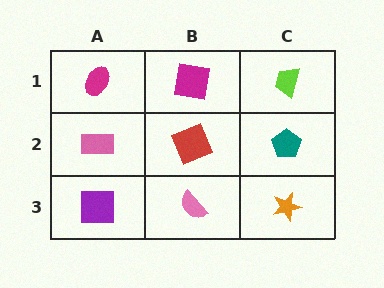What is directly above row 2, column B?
A magenta square.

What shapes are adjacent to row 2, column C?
A lime trapezoid (row 1, column C), an orange star (row 3, column C), a red square (row 2, column B).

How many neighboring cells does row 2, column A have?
3.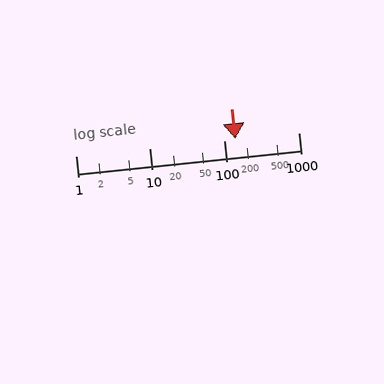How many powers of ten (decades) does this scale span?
The scale spans 3 decades, from 1 to 1000.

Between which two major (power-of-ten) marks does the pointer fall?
The pointer is between 100 and 1000.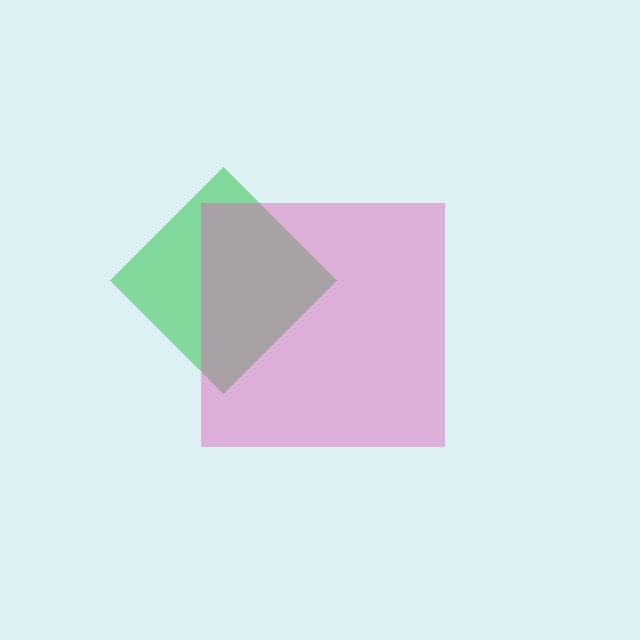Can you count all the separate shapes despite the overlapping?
Yes, there are 2 separate shapes.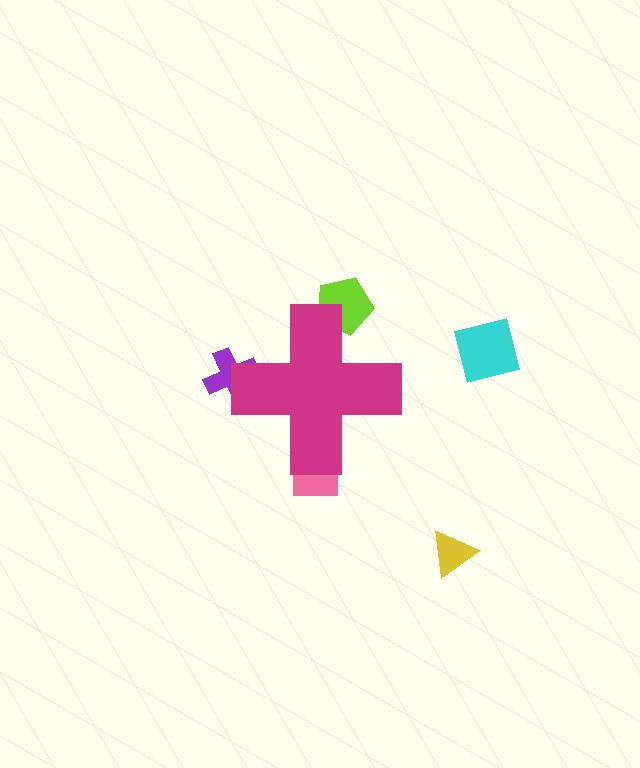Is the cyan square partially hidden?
No, the cyan square is fully visible.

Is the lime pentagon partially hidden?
Yes, the lime pentagon is partially hidden behind the magenta cross.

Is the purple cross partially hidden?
Yes, the purple cross is partially hidden behind the magenta cross.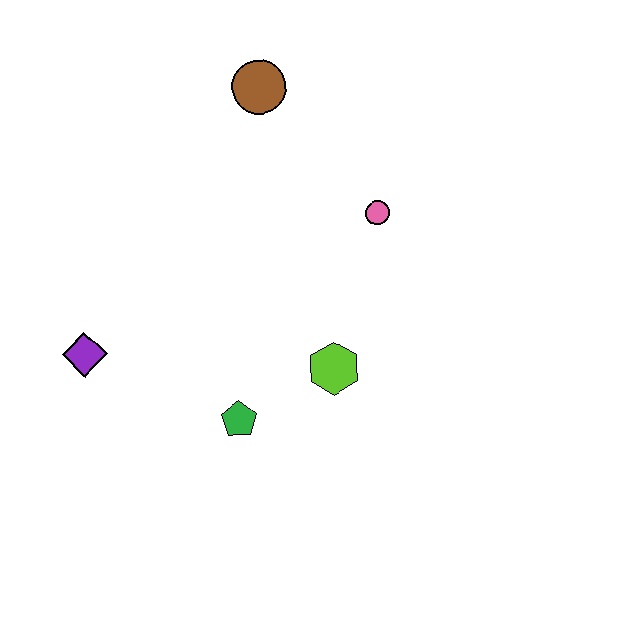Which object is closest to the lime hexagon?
The green pentagon is closest to the lime hexagon.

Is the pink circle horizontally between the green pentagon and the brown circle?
No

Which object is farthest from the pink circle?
The purple diamond is farthest from the pink circle.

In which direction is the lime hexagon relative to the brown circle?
The lime hexagon is below the brown circle.